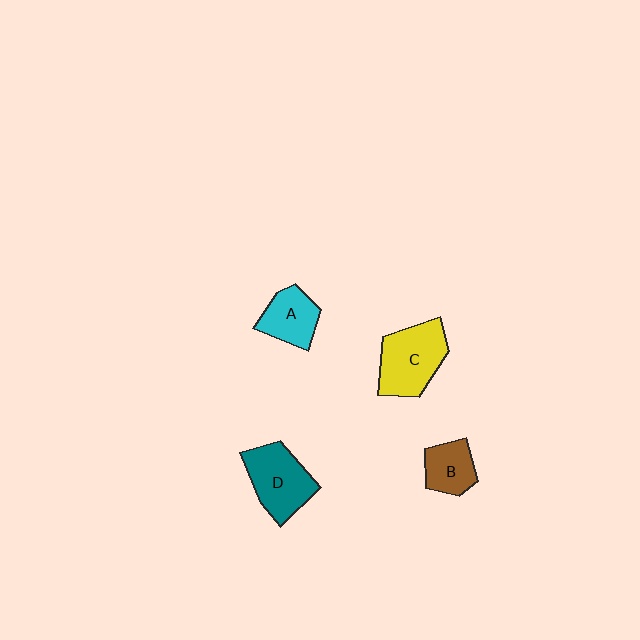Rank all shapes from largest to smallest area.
From largest to smallest: C (yellow), D (teal), A (cyan), B (brown).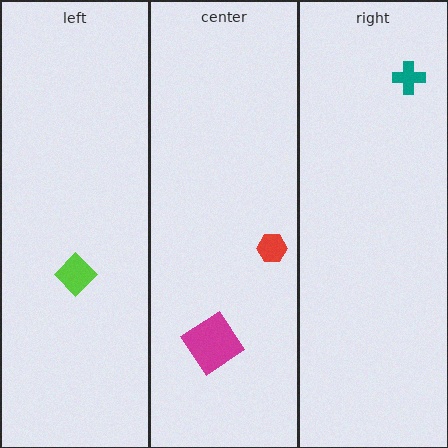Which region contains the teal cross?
The right region.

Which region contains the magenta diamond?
The center region.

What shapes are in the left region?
The lime diamond.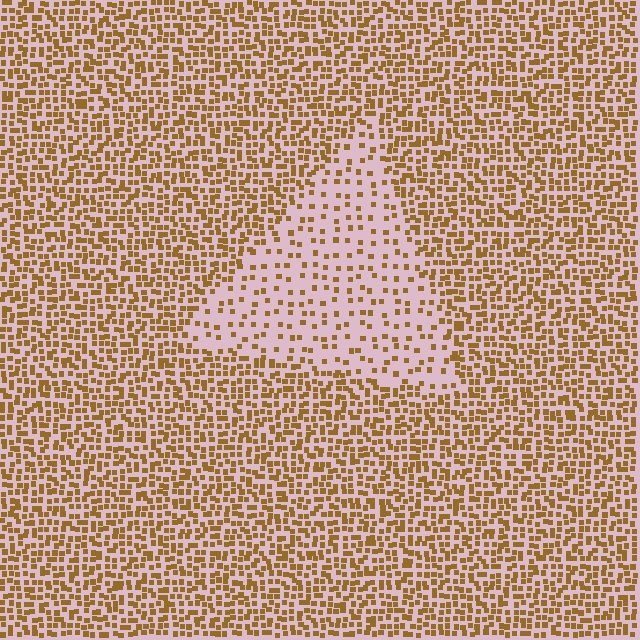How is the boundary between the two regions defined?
The boundary is defined by a change in element density (approximately 2.5x ratio). All elements are the same color, size, and shape.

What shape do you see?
I see a triangle.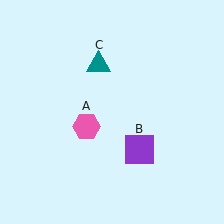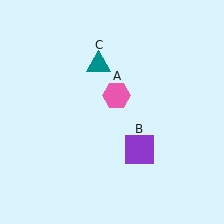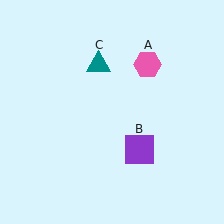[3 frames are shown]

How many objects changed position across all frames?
1 object changed position: pink hexagon (object A).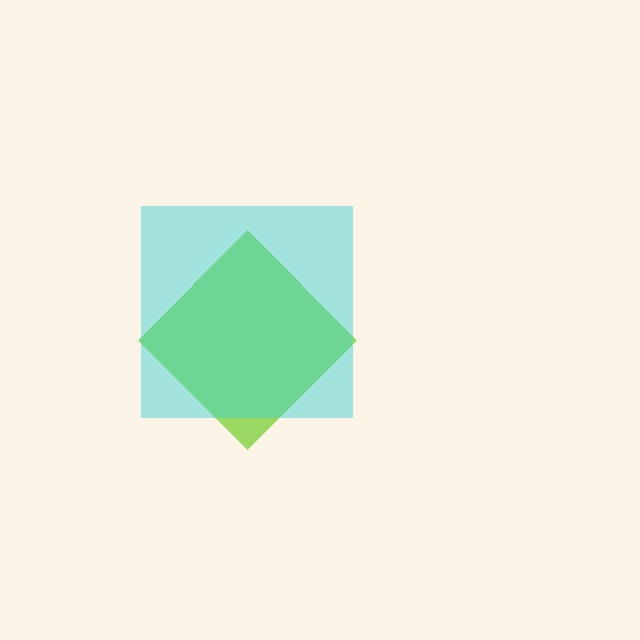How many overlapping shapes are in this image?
There are 2 overlapping shapes in the image.